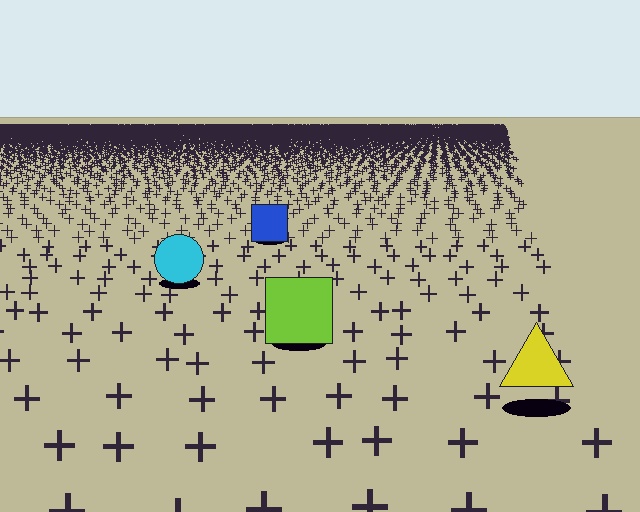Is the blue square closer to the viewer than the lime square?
No. The lime square is closer — you can tell from the texture gradient: the ground texture is coarser near it.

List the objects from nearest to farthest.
From nearest to farthest: the yellow triangle, the lime square, the cyan circle, the blue square.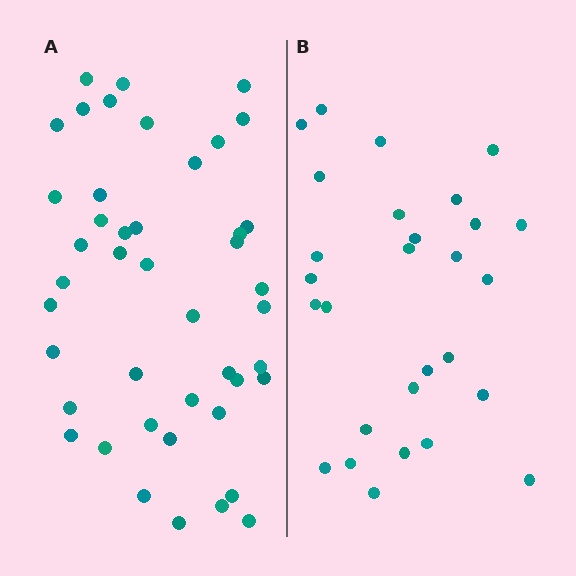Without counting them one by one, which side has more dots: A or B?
Region A (the left region) has more dots.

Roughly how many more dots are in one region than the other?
Region A has approximately 15 more dots than region B.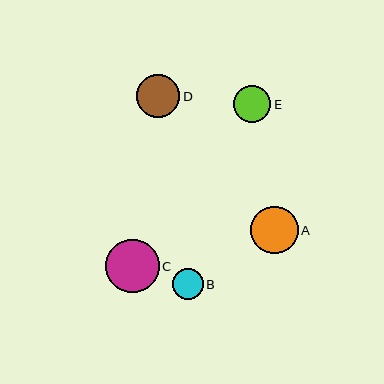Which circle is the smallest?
Circle B is the smallest with a size of approximately 31 pixels.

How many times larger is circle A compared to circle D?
Circle A is approximately 1.1 times the size of circle D.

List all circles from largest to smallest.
From largest to smallest: C, A, D, E, B.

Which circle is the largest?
Circle C is the largest with a size of approximately 53 pixels.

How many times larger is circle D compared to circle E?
Circle D is approximately 1.2 times the size of circle E.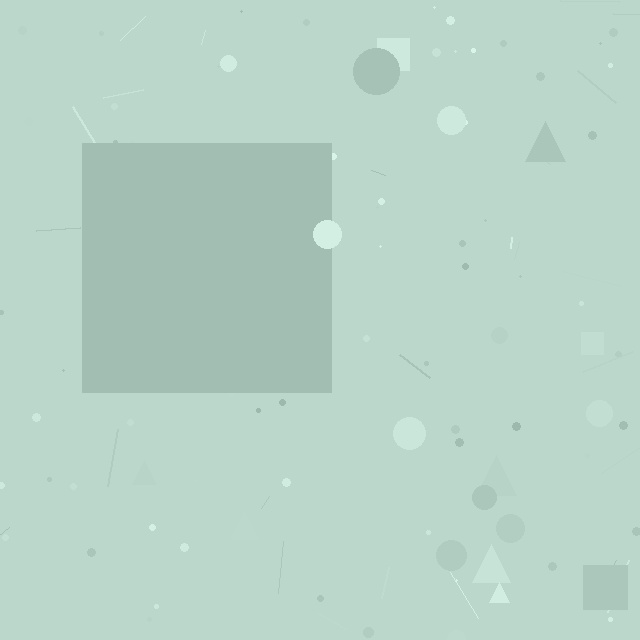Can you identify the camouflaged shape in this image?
The camouflaged shape is a square.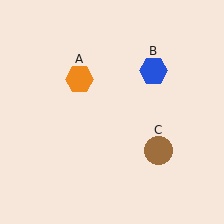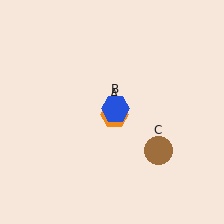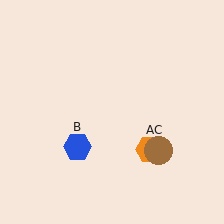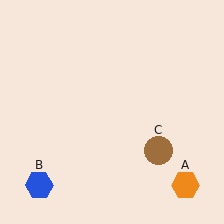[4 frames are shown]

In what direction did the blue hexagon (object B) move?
The blue hexagon (object B) moved down and to the left.